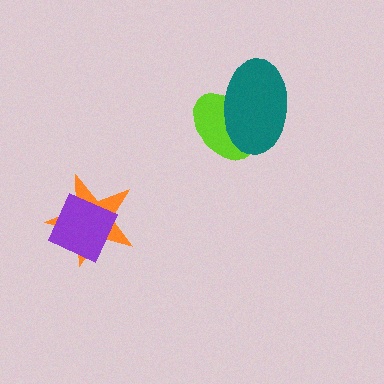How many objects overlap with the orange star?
1 object overlaps with the orange star.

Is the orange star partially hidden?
Yes, it is partially covered by another shape.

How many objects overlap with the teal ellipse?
1 object overlaps with the teal ellipse.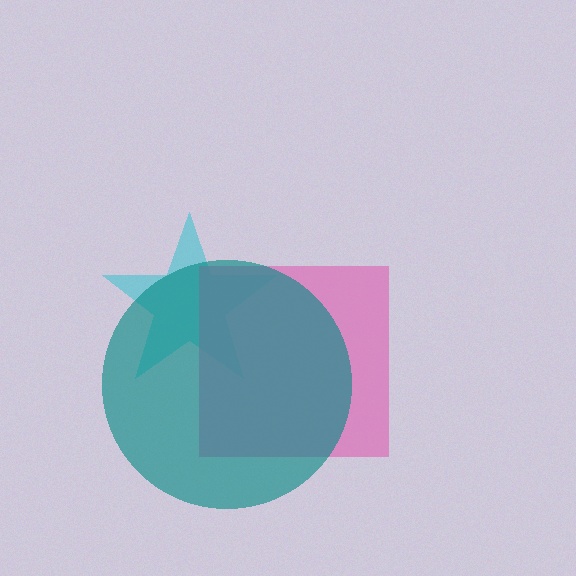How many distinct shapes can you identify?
There are 3 distinct shapes: a cyan star, a pink square, a teal circle.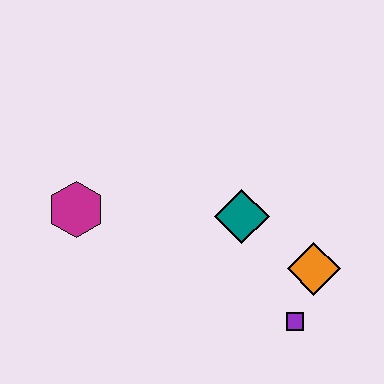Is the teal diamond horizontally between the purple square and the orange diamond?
No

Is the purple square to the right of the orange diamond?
No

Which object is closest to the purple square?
The orange diamond is closest to the purple square.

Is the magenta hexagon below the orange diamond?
No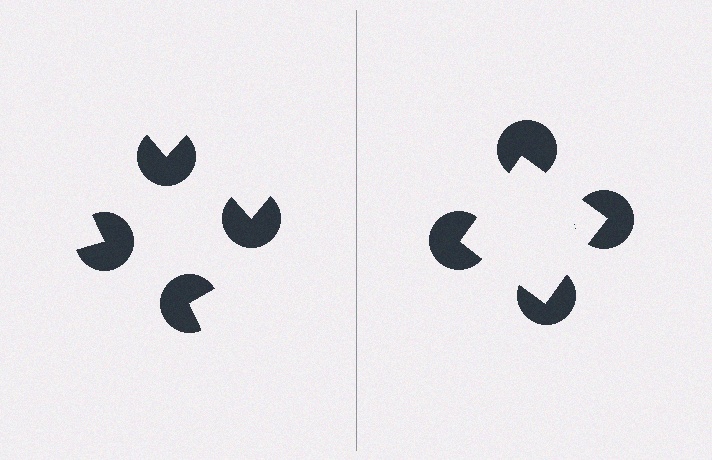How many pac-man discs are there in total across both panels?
8 — 4 on each side.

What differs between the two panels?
The pac-man discs are positioned identically on both sides; only the wedge orientations differ. On the right they align to a square; on the left they are misaligned.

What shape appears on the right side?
An illusory square.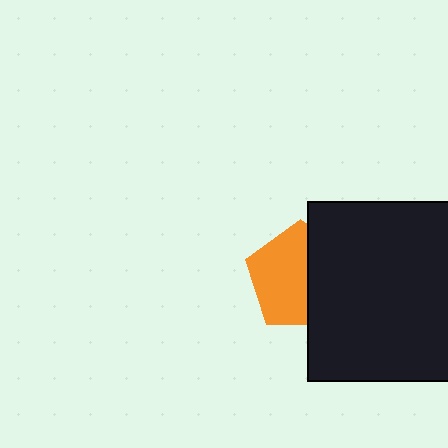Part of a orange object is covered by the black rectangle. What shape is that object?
It is a pentagon.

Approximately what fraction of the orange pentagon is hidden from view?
Roughly 42% of the orange pentagon is hidden behind the black rectangle.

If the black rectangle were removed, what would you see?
You would see the complete orange pentagon.